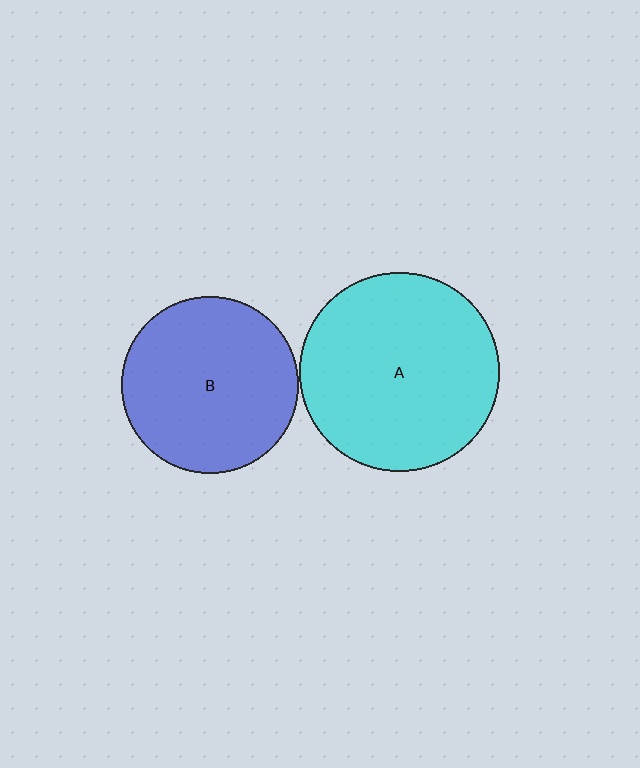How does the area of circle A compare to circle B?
Approximately 1.3 times.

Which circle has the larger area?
Circle A (cyan).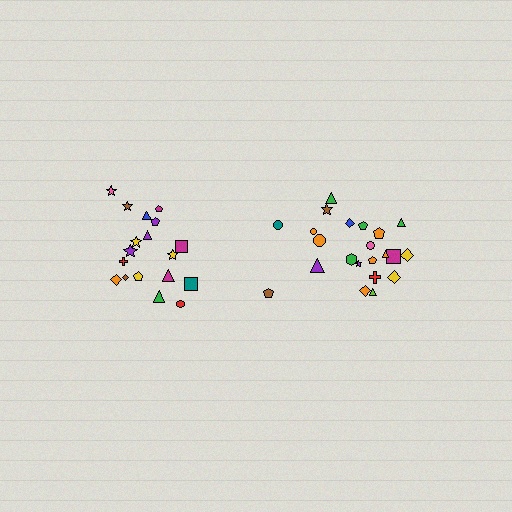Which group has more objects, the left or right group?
The right group.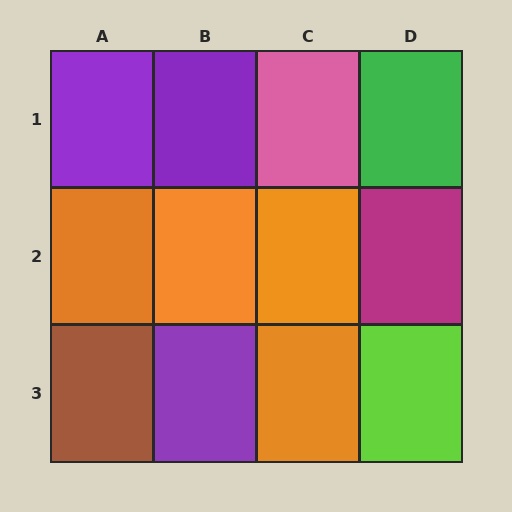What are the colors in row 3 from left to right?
Brown, purple, orange, lime.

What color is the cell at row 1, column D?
Green.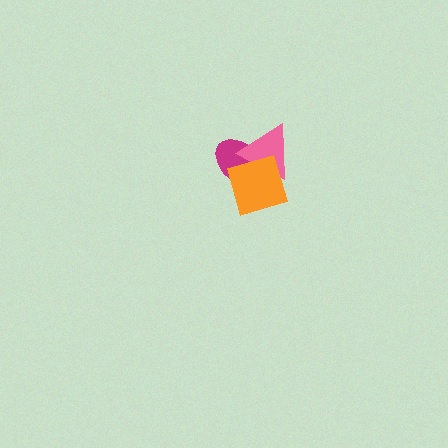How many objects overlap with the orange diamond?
2 objects overlap with the orange diamond.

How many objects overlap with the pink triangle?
2 objects overlap with the pink triangle.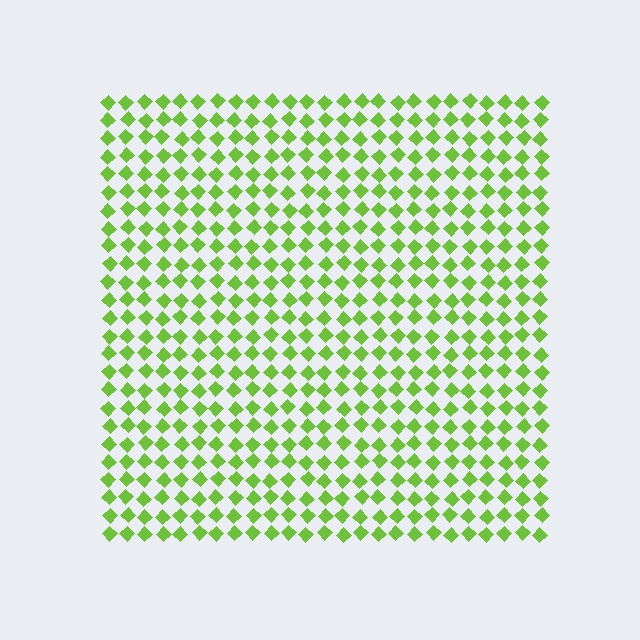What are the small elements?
The small elements are diamonds.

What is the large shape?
The large shape is a square.